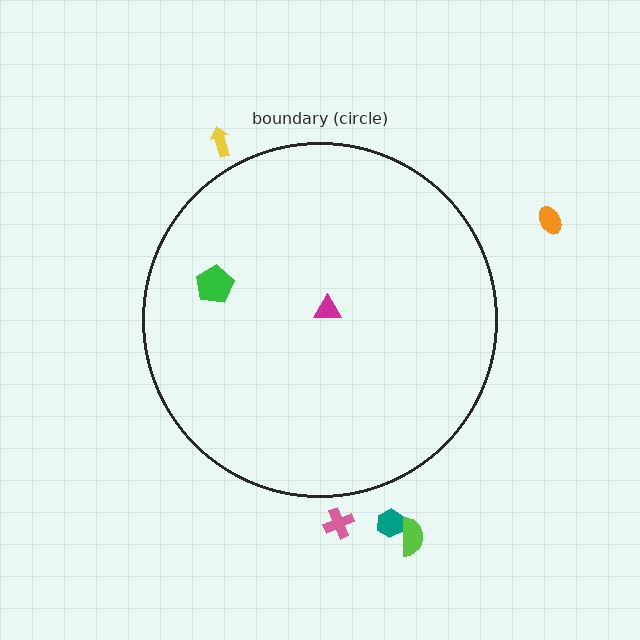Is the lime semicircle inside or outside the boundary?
Outside.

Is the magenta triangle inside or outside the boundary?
Inside.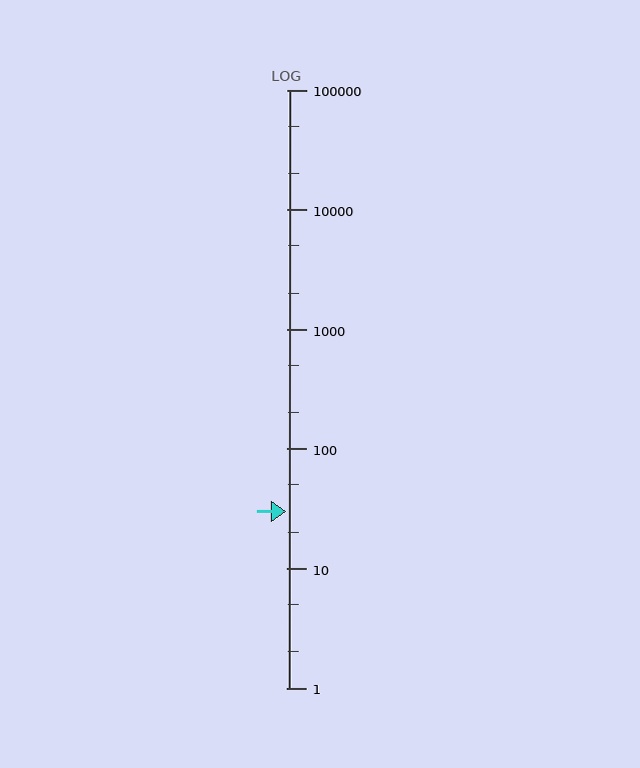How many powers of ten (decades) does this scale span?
The scale spans 5 decades, from 1 to 100000.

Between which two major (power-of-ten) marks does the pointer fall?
The pointer is between 10 and 100.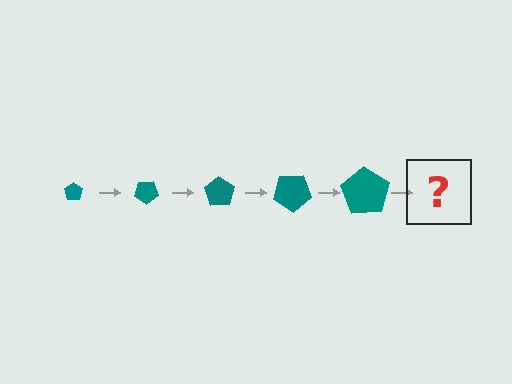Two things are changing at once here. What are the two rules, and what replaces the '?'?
The two rules are that the pentagon grows larger each step and it rotates 35 degrees each step. The '?' should be a pentagon, larger than the previous one and rotated 175 degrees from the start.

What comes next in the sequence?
The next element should be a pentagon, larger than the previous one and rotated 175 degrees from the start.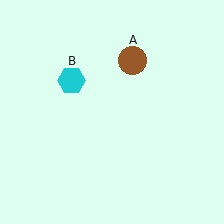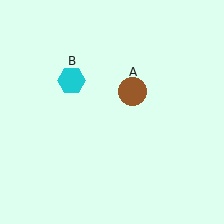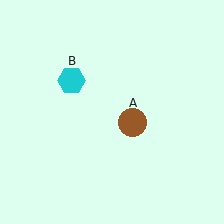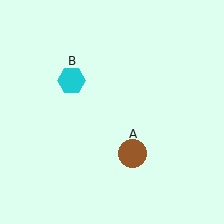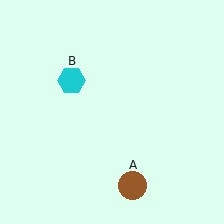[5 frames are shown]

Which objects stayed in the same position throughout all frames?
Cyan hexagon (object B) remained stationary.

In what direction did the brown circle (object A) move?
The brown circle (object A) moved down.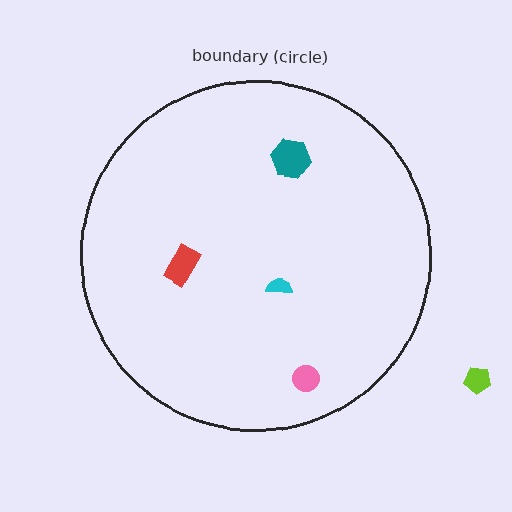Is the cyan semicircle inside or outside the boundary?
Inside.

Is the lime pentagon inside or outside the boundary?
Outside.